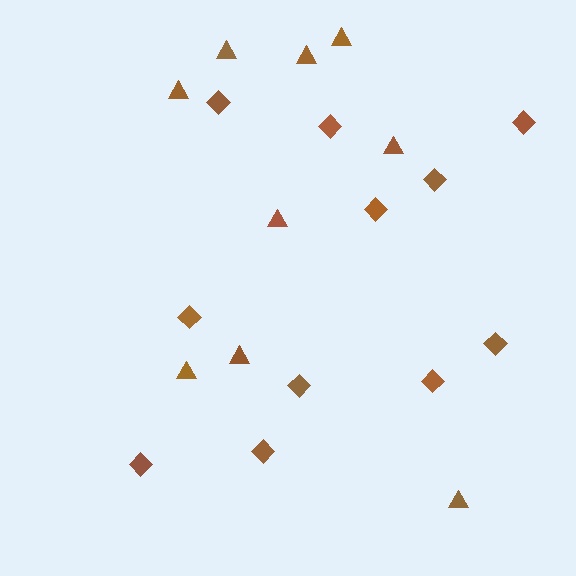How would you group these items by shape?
There are 2 groups: one group of triangles (9) and one group of diamonds (11).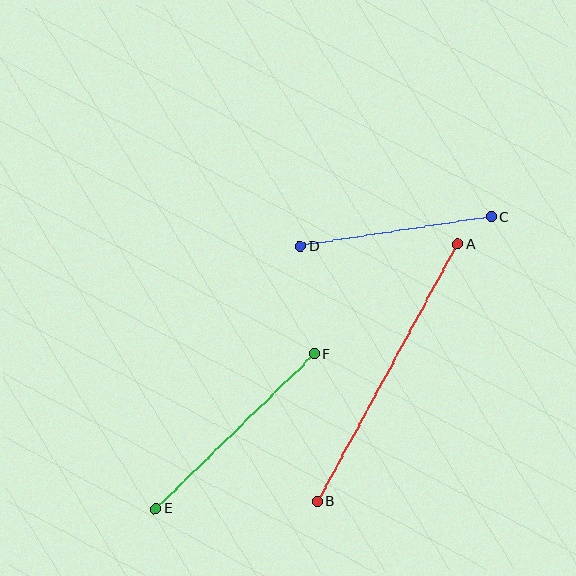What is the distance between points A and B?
The distance is approximately 293 pixels.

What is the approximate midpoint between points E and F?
The midpoint is at approximately (235, 431) pixels.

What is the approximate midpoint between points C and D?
The midpoint is at approximately (396, 232) pixels.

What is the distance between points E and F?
The distance is approximately 222 pixels.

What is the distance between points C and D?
The distance is approximately 193 pixels.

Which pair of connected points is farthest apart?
Points A and B are farthest apart.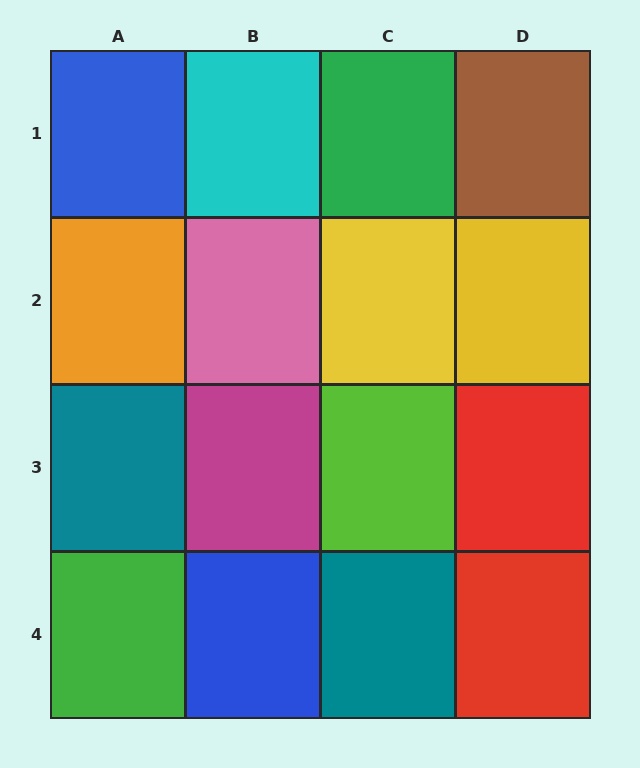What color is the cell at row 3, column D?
Red.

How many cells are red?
2 cells are red.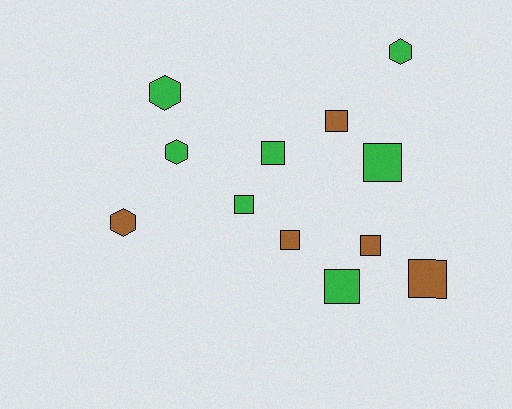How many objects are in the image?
There are 12 objects.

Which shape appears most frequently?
Square, with 8 objects.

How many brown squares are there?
There are 4 brown squares.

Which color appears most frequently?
Green, with 7 objects.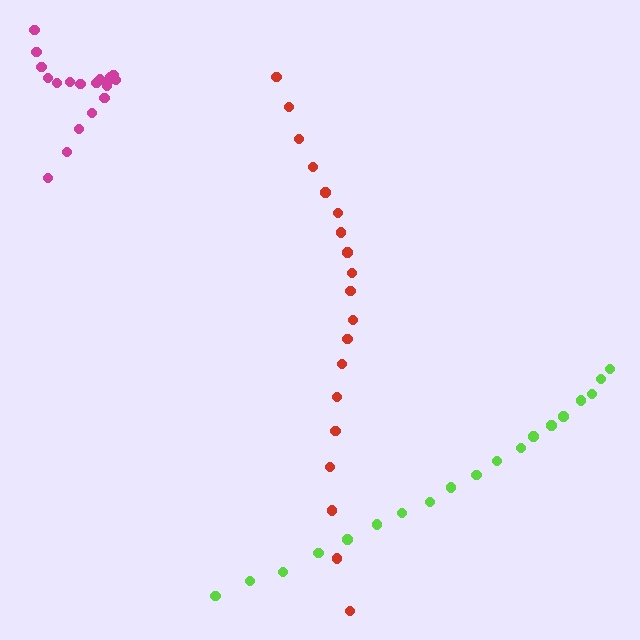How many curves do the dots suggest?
There are 3 distinct paths.